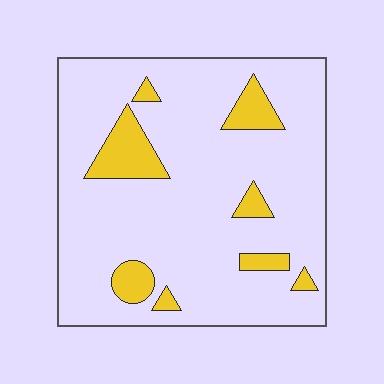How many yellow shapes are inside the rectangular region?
8.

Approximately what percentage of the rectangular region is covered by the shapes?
Approximately 15%.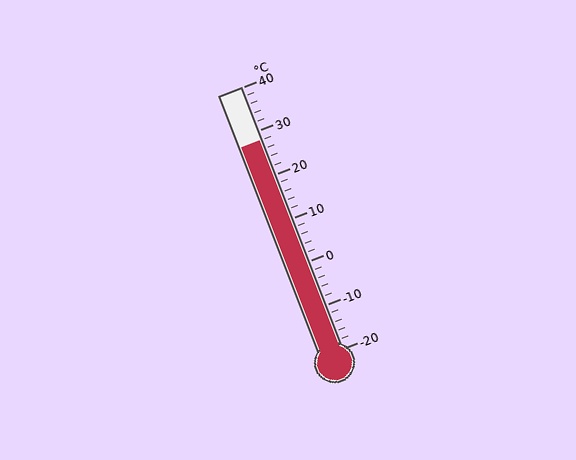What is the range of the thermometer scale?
The thermometer scale ranges from -20°C to 40°C.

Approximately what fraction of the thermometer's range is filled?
The thermometer is filled to approximately 80% of its range.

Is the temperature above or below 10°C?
The temperature is above 10°C.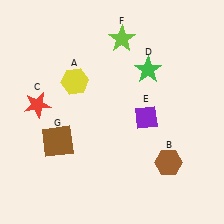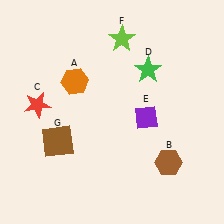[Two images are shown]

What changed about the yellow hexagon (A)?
In Image 1, A is yellow. In Image 2, it changed to orange.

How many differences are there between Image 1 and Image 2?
There is 1 difference between the two images.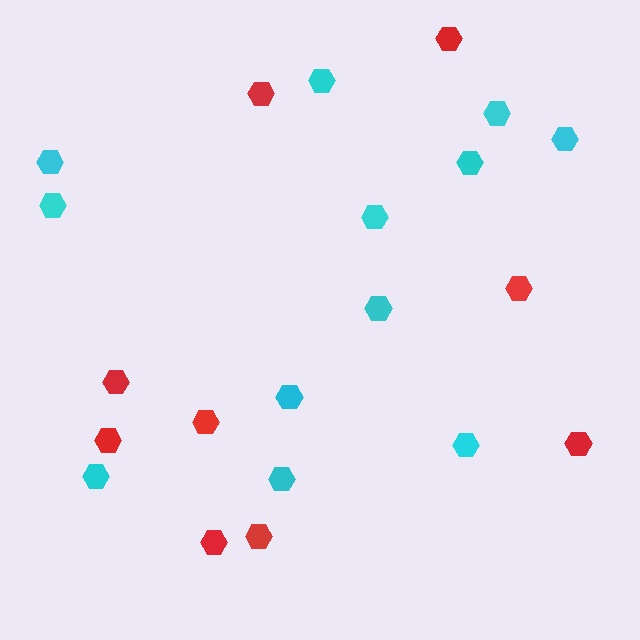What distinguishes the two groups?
There are 2 groups: one group of red hexagons (9) and one group of cyan hexagons (12).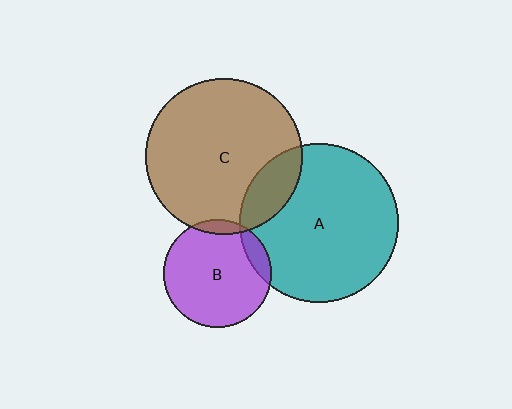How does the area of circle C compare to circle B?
Approximately 2.1 times.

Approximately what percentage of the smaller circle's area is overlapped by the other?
Approximately 5%.